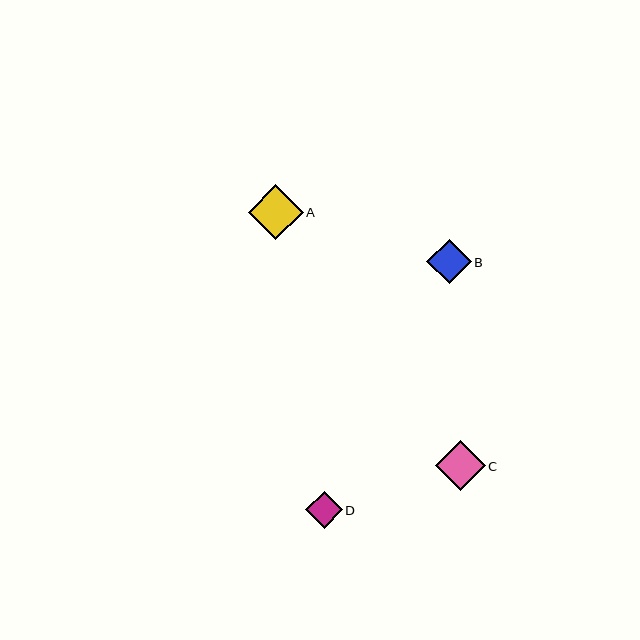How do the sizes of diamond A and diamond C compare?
Diamond A and diamond C are approximately the same size.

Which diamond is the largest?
Diamond A is the largest with a size of approximately 55 pixels.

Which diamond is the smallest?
Diamond D is the smallest with a size of approximately 37 pixels.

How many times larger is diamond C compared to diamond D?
Diamond C is approximately 1.4 times the size of diamond D.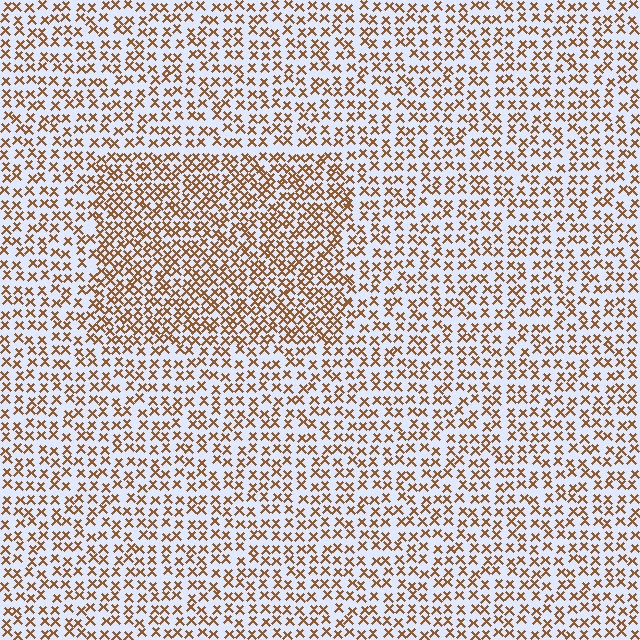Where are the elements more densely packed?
The elements are more densely packed inside the rectangle boundary.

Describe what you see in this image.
The image contains small brown elements arranged at two different densities. A rectangle-shaped region is visible where the elements are more densely packed than the surrounding area.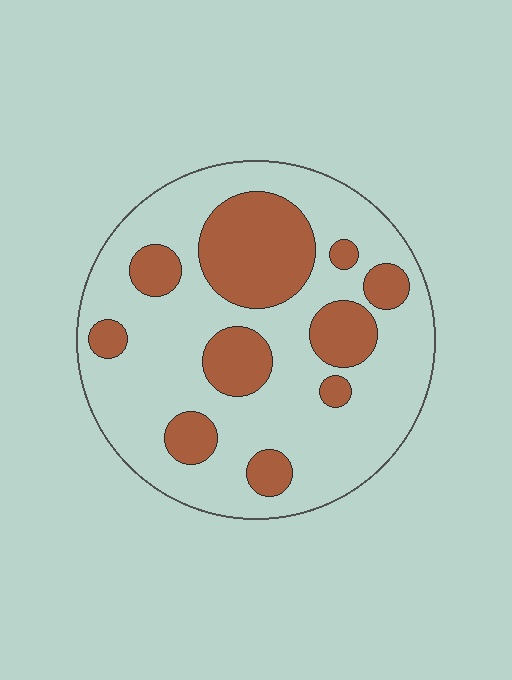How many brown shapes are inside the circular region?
10.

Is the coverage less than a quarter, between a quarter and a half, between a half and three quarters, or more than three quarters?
Between a quarter and a half.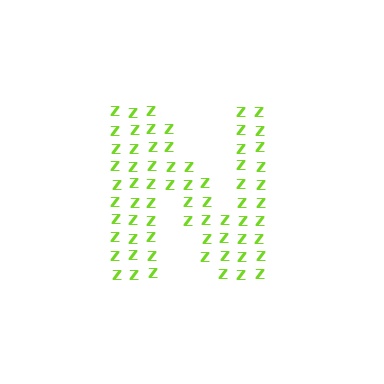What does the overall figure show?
The overall figure shows the letter N.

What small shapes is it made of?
It is made of small letter Z's.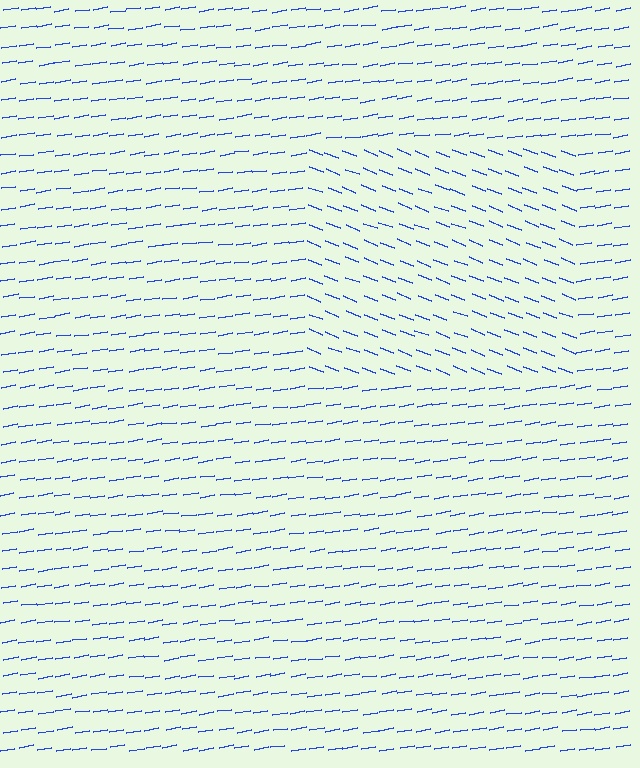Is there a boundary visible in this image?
Yes, there is a texture boundary formed by a change in line orientation.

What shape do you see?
I see a rectangle.